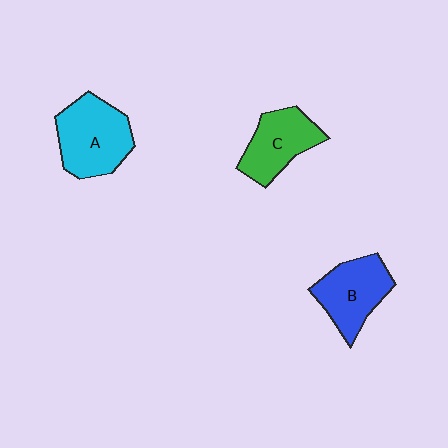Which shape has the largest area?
Shape A (cyan).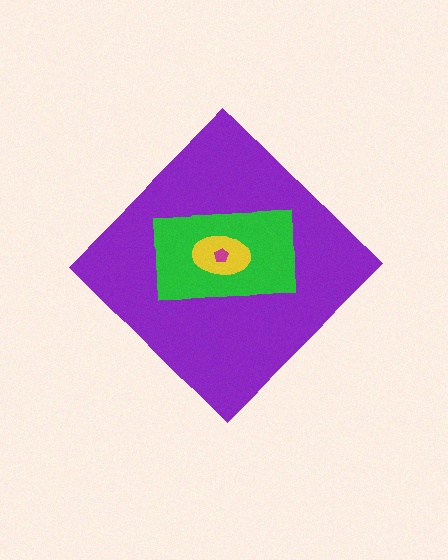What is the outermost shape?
The purple diamond.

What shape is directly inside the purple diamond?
The green rectangle.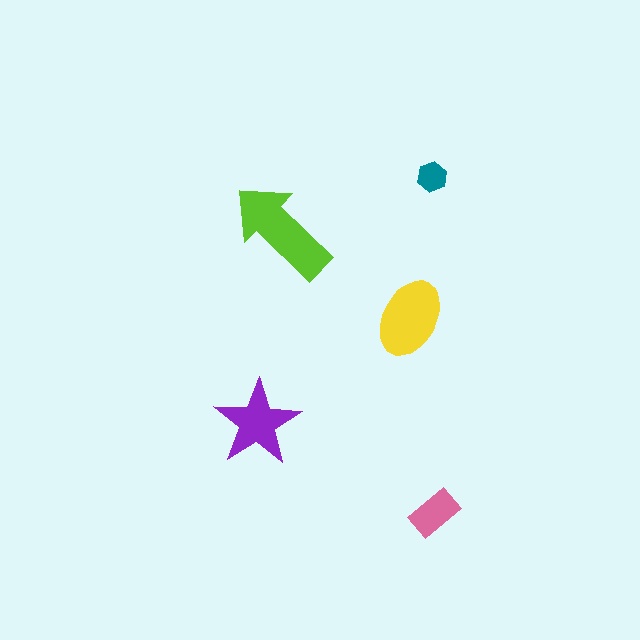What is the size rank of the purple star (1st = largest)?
3rd.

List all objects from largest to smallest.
The lime arrow, the yellow ellipse, the purple star, the pink rectangle, the teal hexagon.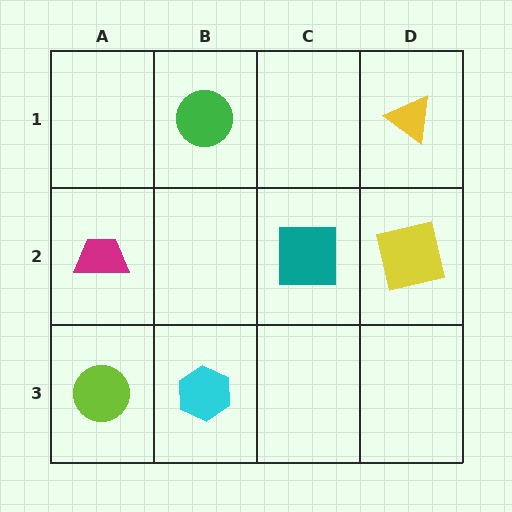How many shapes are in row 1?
2 shapes.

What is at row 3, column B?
A cyan hexagon.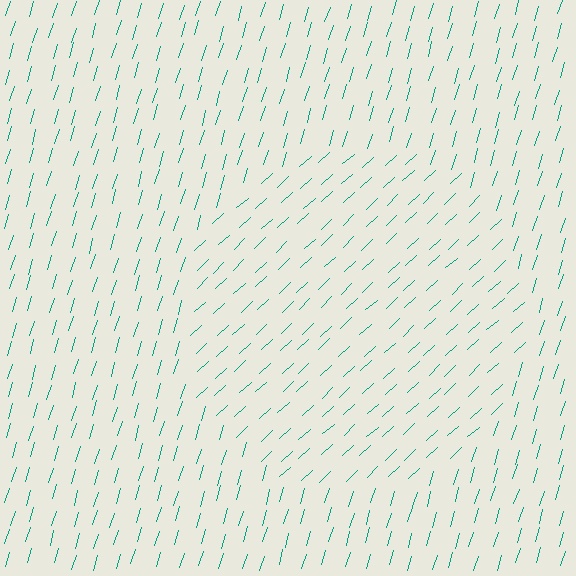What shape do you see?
I see a circle.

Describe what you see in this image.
The image is filled with small teal line segments. A circle region in the image has lines oriented differently from the surrounding lines, creating a visible texture boundary.